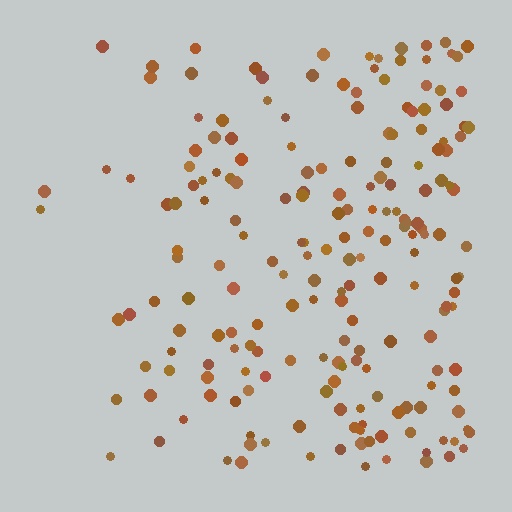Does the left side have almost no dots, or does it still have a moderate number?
Still a moderate number, just noticeably fewer than the right.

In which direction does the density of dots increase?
From left to right, with the right side densest.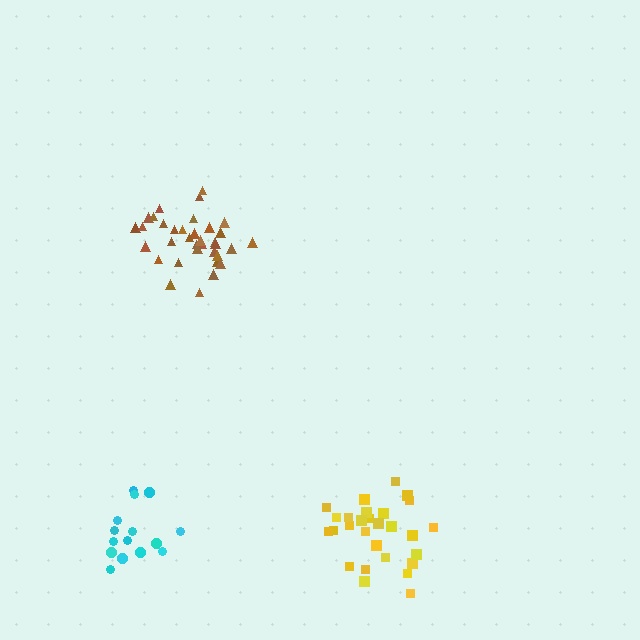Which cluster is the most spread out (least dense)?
Cyan.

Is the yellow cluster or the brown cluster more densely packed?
Brown.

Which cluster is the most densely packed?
Brown.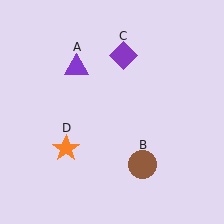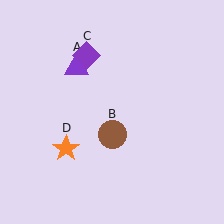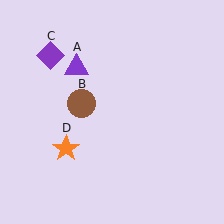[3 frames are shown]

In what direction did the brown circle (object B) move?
The brown circle (object B) moved up and to the left.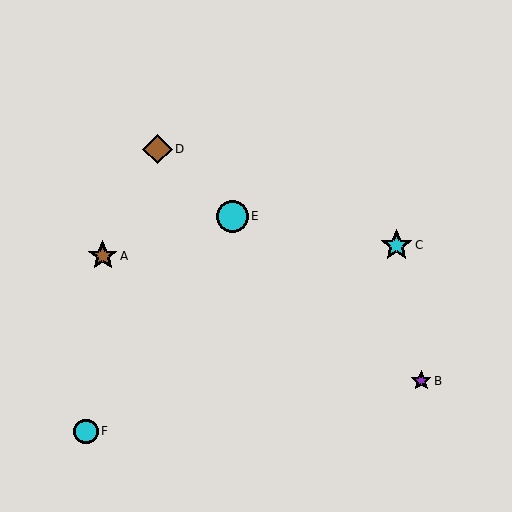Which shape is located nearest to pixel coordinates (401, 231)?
The cyan star (labeled C) at (397, 245) is nearest to that location.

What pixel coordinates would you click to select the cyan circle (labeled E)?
Click at (232, 216) to select the cyan circle E.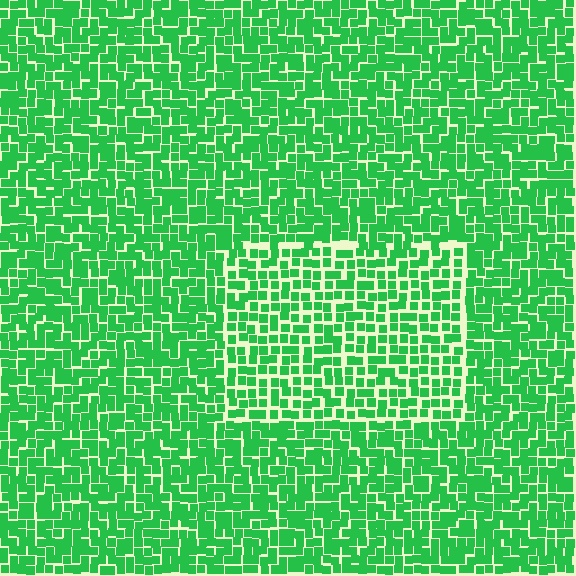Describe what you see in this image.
The image contains small green elements arranged at two different densities. A rectangle-shaped region is visible where the elements are less densely packed than the surrounding area.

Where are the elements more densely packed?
The elements are more densely packed outside the rectangle boundary.